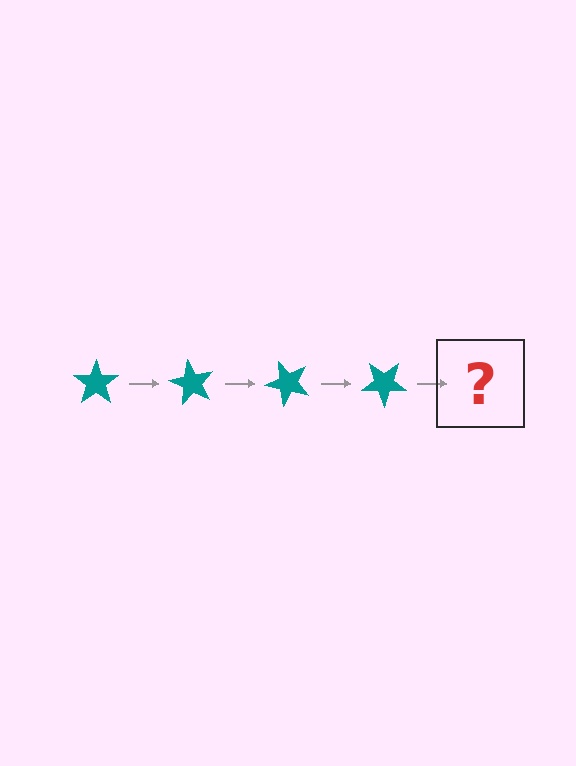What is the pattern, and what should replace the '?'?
The pattern is that the star rotates 60 degrees each step. The '?' should be a teal star rotated 240 degrees.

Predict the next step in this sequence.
The next step is a teal star rotated 240 degrees.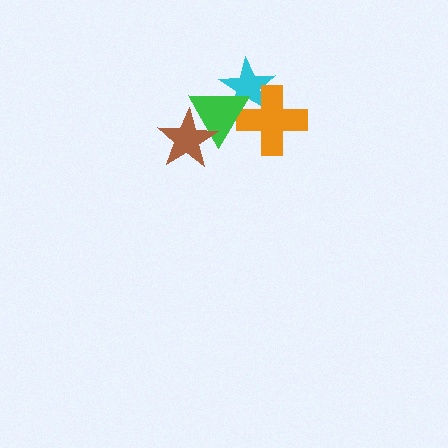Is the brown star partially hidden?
No, no other shape covers it.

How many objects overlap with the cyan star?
2 objects overlap with the cyan star.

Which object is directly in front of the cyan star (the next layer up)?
The orange cross is directly in front of the cyan star.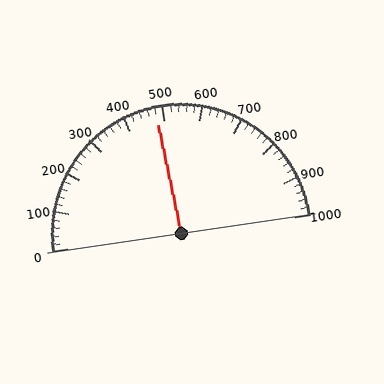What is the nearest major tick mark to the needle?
The nearest major tick mark is 500.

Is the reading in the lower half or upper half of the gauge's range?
The reading is in the lower half of the range (0 to 1000).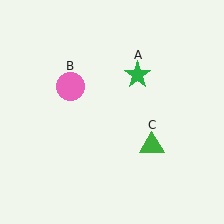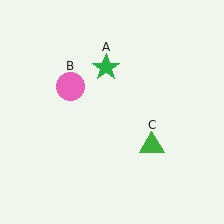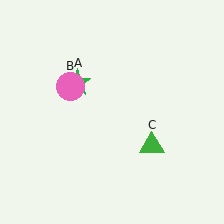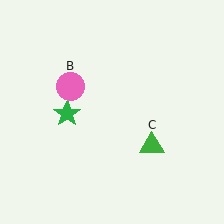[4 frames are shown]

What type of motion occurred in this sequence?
The green star (object A) rotated counterclockwise around the center of the scene.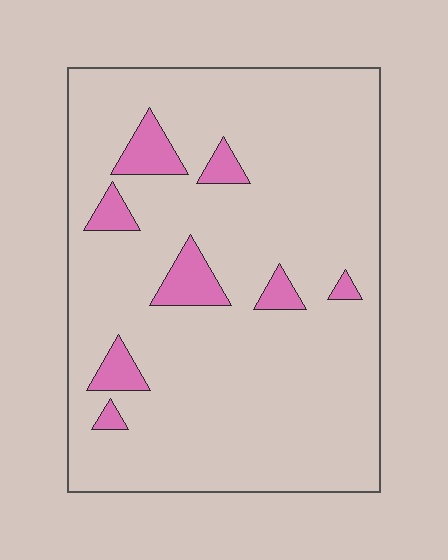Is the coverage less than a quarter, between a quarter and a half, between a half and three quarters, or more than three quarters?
Less than a quarter.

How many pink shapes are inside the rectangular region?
8.